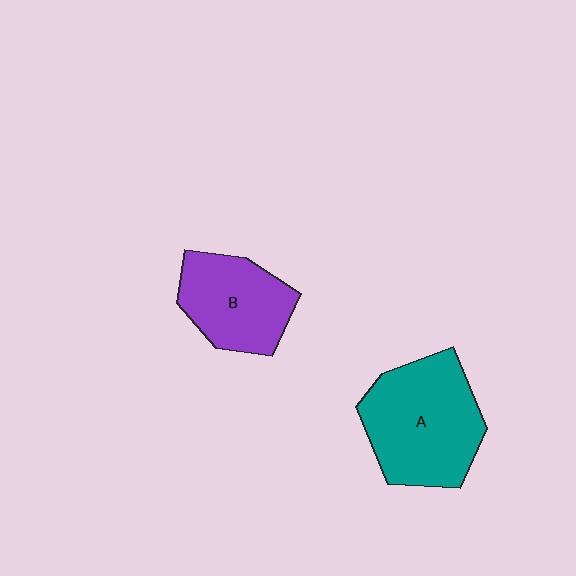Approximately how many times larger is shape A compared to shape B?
Approximately 1.4 times.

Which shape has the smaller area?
Shape B (purple).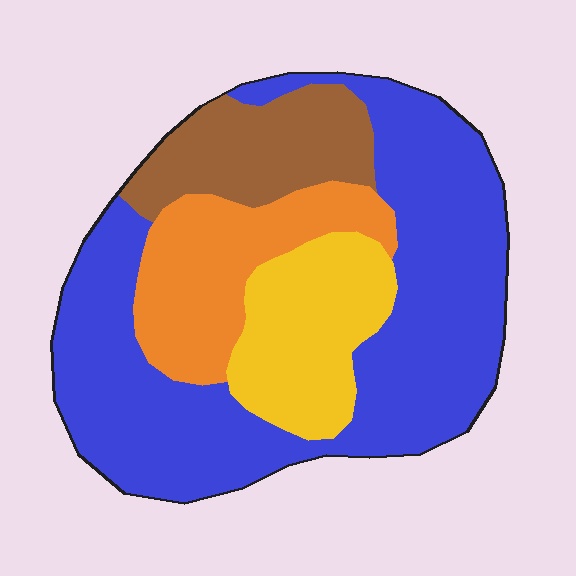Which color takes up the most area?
Blue, at roughly 55%.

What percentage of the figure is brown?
Brown takes up about one eighth (1/8) of the figure.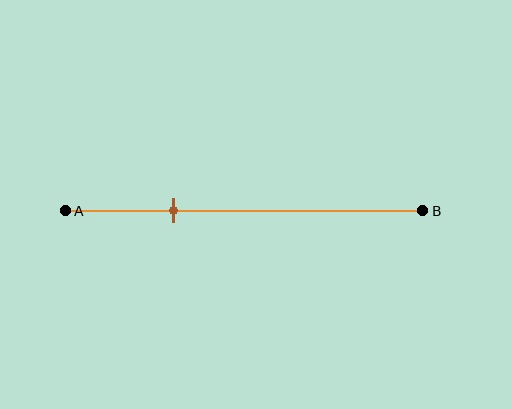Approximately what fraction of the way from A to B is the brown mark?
The brown mark is approximately 30% of the way from A to B.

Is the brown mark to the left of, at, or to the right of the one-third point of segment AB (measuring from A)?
The brown mark is to the left of the one-third point of segment AB.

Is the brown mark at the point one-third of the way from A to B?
No, the mark is at about 30% from A, not at the 33% one-third point.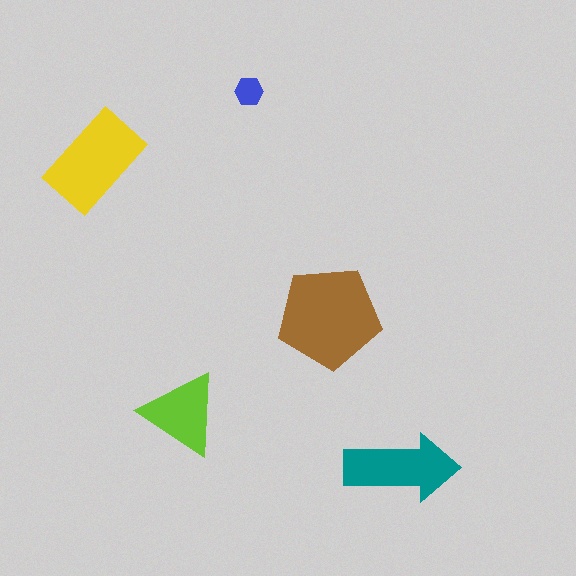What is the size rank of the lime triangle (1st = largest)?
4th.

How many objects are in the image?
There are 5 objects in the image.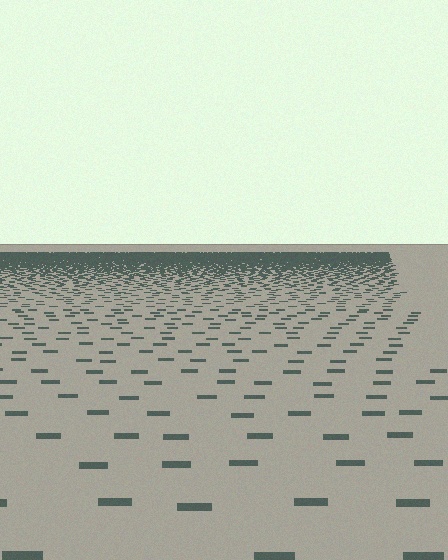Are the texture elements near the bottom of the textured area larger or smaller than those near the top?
Larger. Near the bottom, elements are closer to the viewer and appear at a bigger on-screen size.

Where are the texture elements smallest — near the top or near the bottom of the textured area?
Near the top.